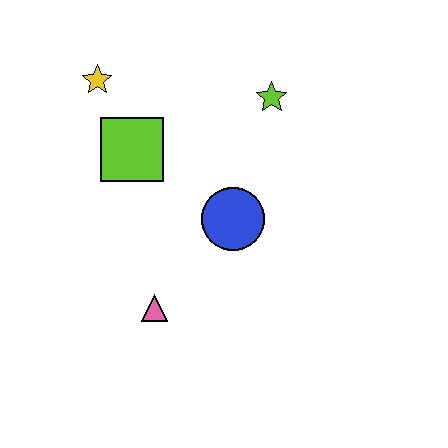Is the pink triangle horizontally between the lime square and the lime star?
Yes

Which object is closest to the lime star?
The blue circle is closest to the lime star.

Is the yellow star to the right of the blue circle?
No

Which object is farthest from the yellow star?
The pink triangle is farthest from the yellow star.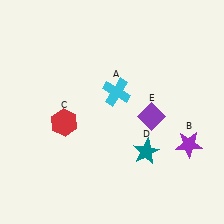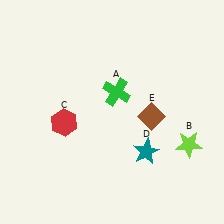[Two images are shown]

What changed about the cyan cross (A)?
In Image 1, A is cyan. In Image 2, it changed to green.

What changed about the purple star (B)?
In Image 1, B is purple. In Image 2, it changed to lime.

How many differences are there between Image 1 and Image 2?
There are 3 differences between the two images.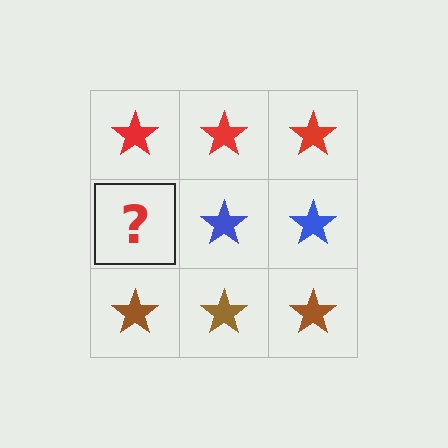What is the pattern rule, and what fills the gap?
The rule is that each row has a consistent color. The gap should be filled with a blue star.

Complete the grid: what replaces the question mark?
The question mark should be replaced with a blue star.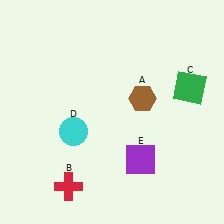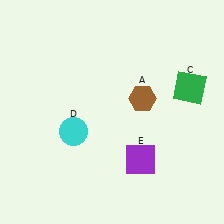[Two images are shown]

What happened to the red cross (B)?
The red cross (B) was removed in Image 2. It was in the bottom-left area of Image 1.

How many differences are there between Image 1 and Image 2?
There is 1 difference between the two images.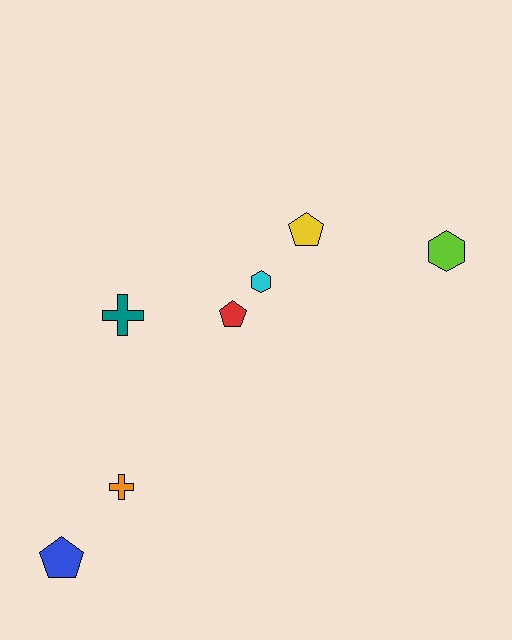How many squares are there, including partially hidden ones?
There are no squares.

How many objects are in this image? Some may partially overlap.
There are 7 objects.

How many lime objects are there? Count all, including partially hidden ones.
There is 1 lime object.